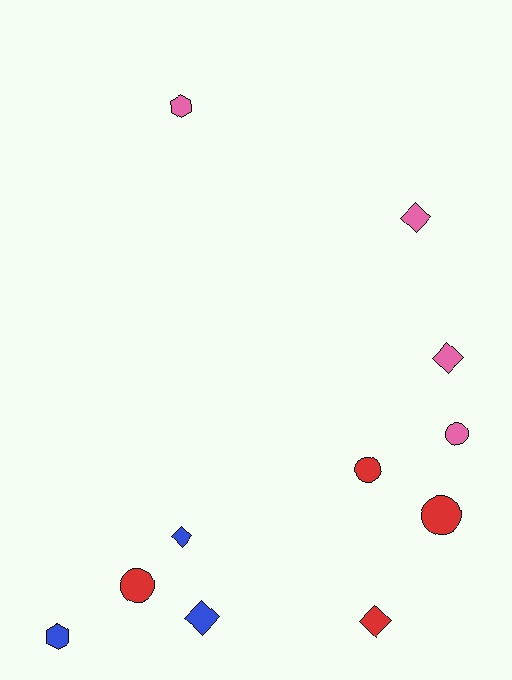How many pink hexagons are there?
There is 1 pink hexagon.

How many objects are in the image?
There are 11 objects.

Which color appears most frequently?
Pink, with 4 objects.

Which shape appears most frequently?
Diamond, with 5 objects.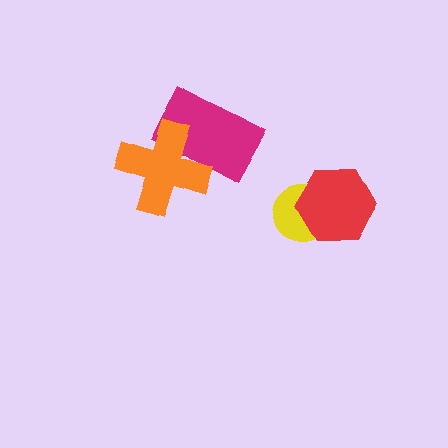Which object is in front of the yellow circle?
The red hexagon is in front of the yellow circle.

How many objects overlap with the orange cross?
1 object overlaps with the orange cross.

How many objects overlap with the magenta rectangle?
1 object overlaps with the magenta rectangle.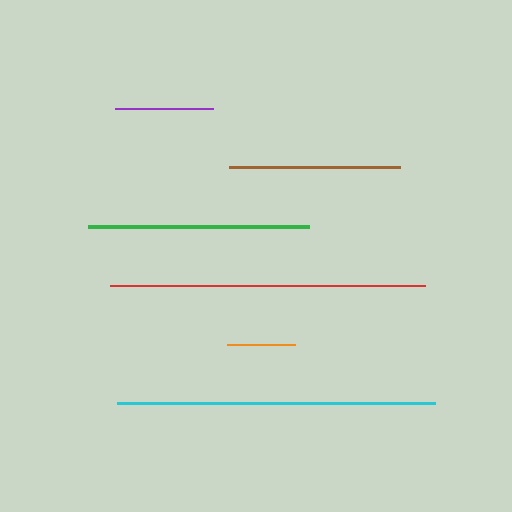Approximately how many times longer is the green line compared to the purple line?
The green line is approximately 2.2 times the length of the purple line.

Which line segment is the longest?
The cyan line is the longest at approximately 318 pixels.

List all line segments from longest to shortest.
From longest to shortest: cyan, red, green, brown, purple, orange.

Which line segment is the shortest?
The orange line is the shortest at approximately 68 pixels.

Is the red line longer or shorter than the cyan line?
The cyan line is longer than the red line.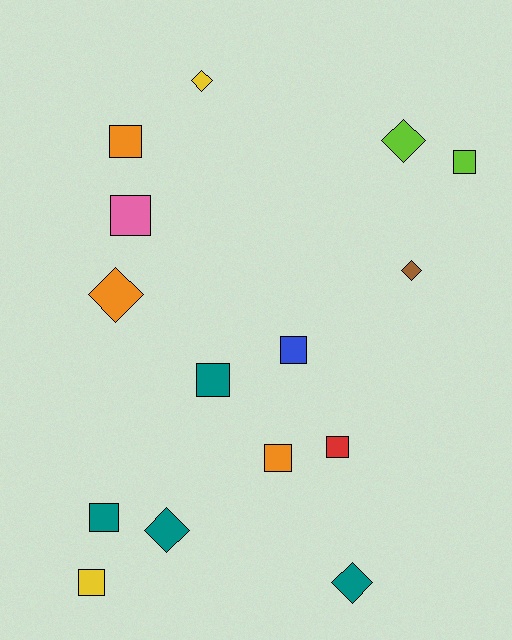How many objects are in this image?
There are 15 objects.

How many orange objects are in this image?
There are 3 orange objects.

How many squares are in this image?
There are 9 squares.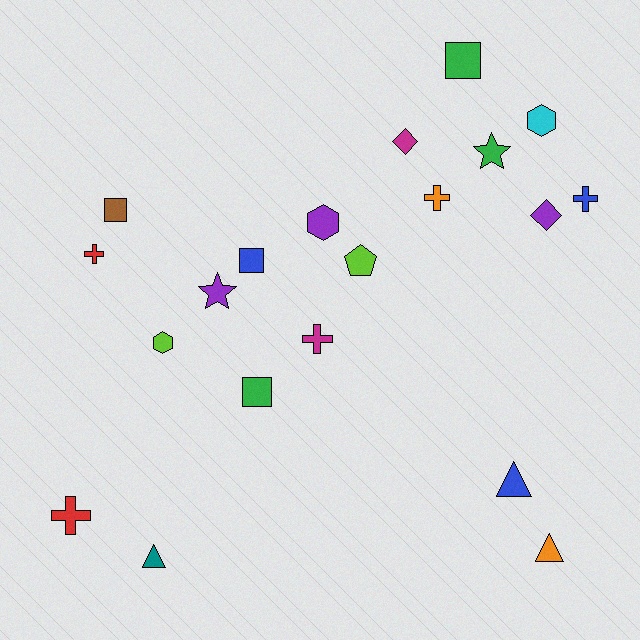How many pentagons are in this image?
There is 1 pentagon.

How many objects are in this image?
There are 20 objects.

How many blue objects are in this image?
There are 3 blue objects.